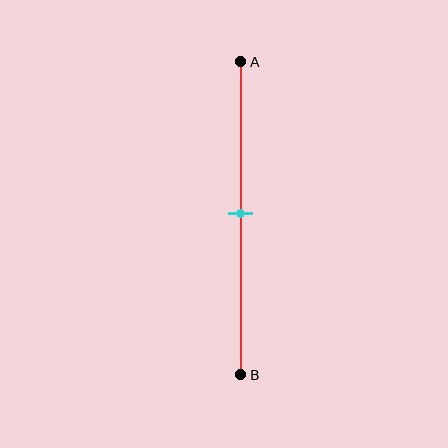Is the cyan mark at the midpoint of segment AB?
Yes, the mark is approximately at the midpoint.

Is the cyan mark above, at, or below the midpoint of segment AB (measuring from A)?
The cyan mark is approximately at the midpoint of segment AB.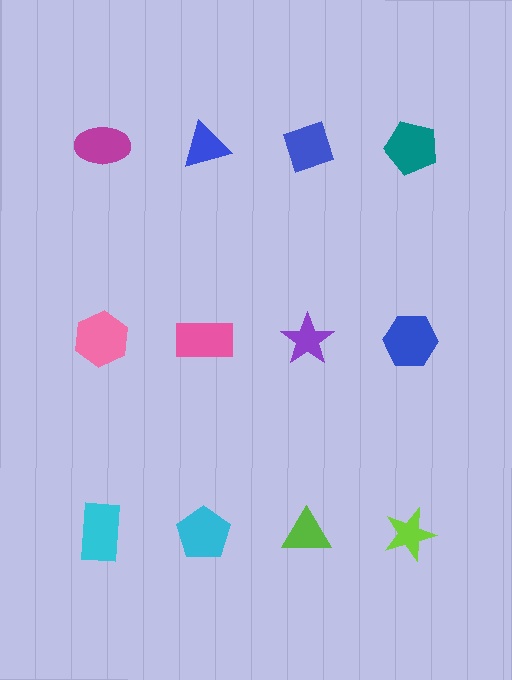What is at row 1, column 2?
A blue triangle.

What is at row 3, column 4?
A lime star.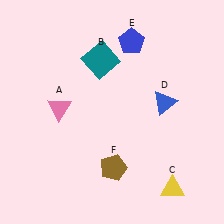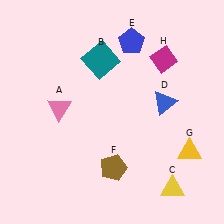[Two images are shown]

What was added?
A yellow triangle (G), a magenta diamond (H) were added in Image 2.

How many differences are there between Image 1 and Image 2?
There are 2 differences between the two images.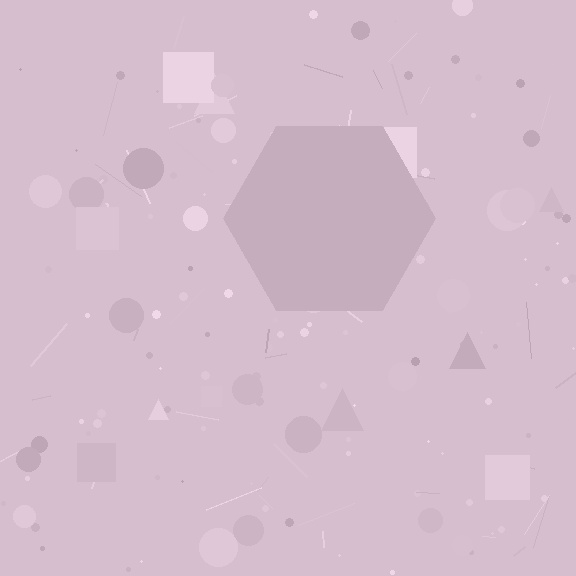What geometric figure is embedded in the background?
A hexagon is embedded in the background.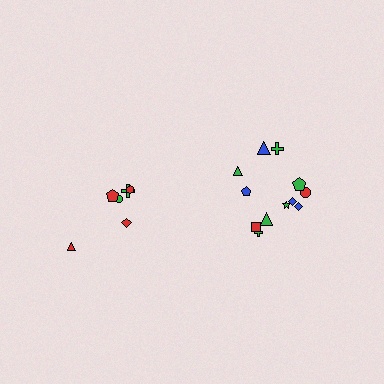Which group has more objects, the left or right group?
The right group.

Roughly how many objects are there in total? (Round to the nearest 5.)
Roughly 20 objects in total.